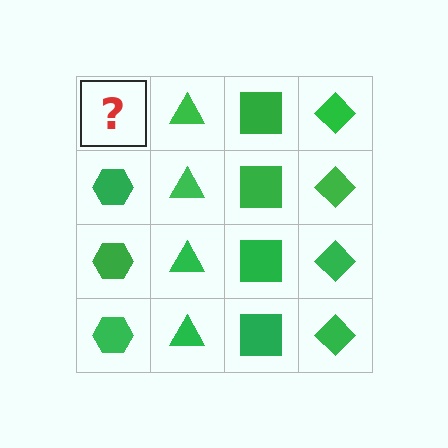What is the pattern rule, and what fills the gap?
The rule is that each column has a consistent shape. The gap should be filled with a green hexagon.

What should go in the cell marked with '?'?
The missing cell should contain a green hexagon.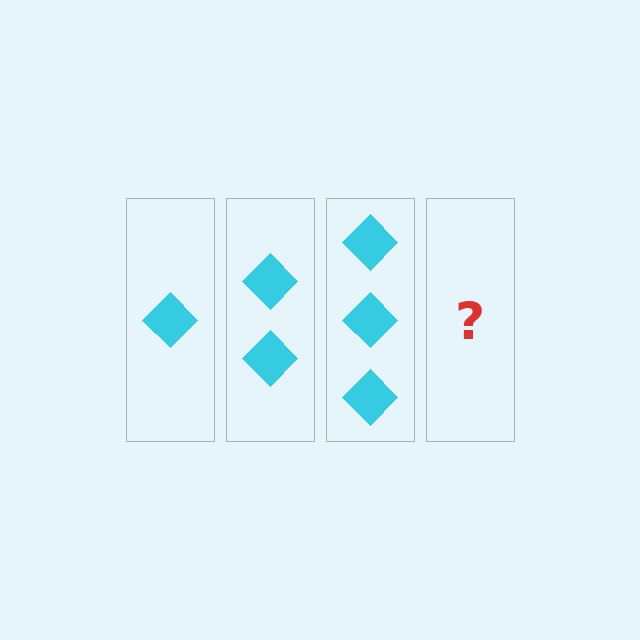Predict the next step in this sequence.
The next step is 4 diamonds.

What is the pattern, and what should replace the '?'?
The pattern is that each step adds one more diamond. The '?' should be 4 diamonds.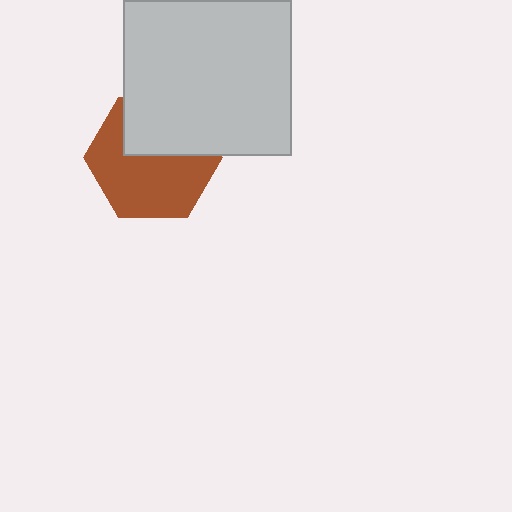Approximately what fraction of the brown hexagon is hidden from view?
Roughly 37% of the brown hexagon is hidden behind the light gray rectangle.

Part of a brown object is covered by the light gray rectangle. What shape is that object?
It is a hexagon.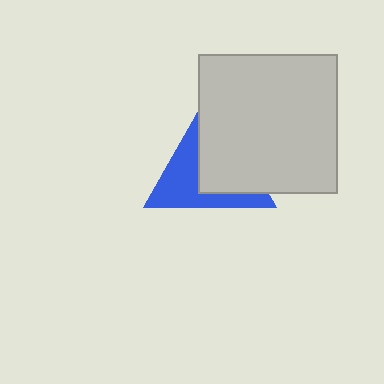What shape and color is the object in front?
The object in front is a light gray square.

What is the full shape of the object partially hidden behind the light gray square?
The partially hidden object is a blue triangle.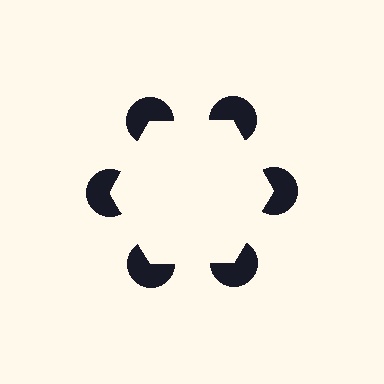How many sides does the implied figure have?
6 sides.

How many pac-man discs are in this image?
There are 6 — one at each vertex of the illusory hexagon.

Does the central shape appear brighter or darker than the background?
It typically appears slightly brighter than the background, even though no actual brightness change is drawn.